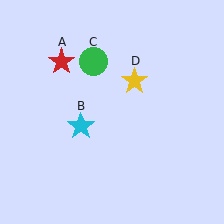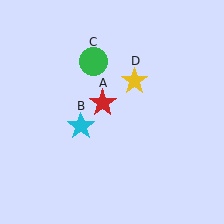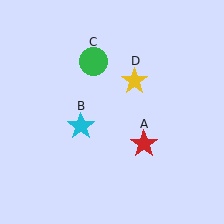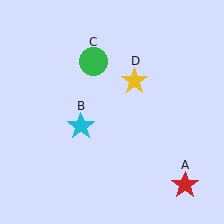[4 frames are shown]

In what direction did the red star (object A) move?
The red star (object A) moved down and to the right.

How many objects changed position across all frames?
1 object changed position: red star (object A).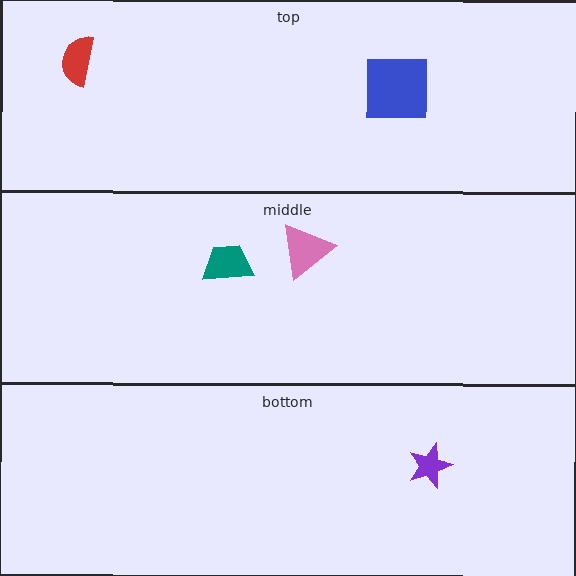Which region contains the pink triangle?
The middle region.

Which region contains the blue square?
The top region.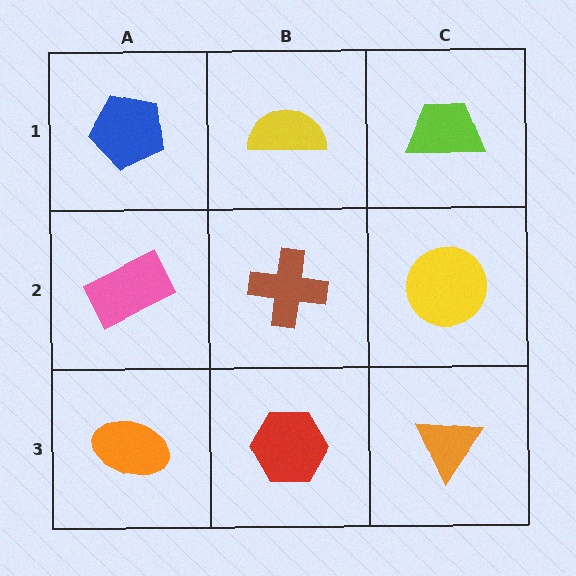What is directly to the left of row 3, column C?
A red hexagon.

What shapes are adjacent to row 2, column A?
A blue pentagon (row 1, column A), an orange ellipse (row 3, column A), a brown cross (row 2, column B).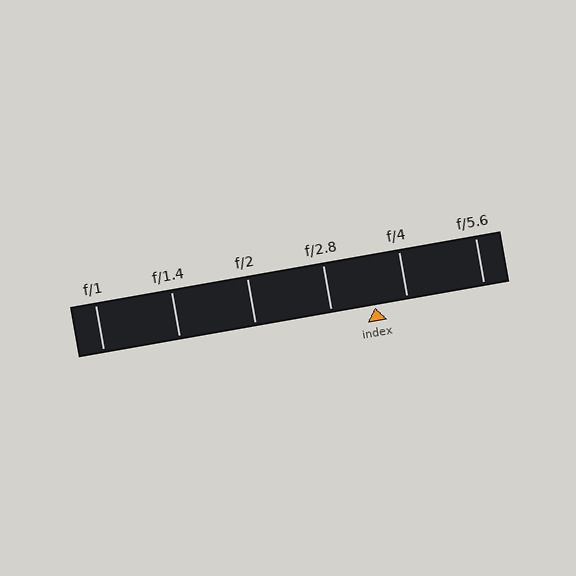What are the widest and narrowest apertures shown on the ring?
The widest aperture shown is f/1 and the narrowest is f/5.6.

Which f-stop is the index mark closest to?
The index mark is closest to f/4.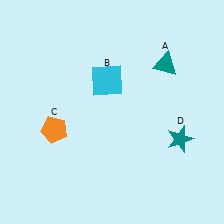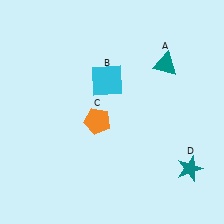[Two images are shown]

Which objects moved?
The objects that moved are: the orange pentagon (C), the teal star (D).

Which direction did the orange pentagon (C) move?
The orange pentagon (C) moved right.